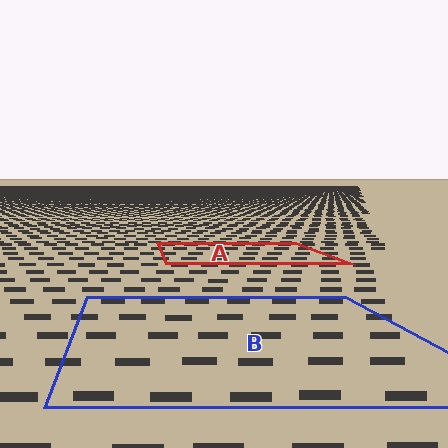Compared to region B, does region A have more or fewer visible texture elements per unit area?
Region A has more texture elements per unit area — they are packed more densely because it is farther away.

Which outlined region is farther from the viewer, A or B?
Region A is farther from the viewer — the texture elements inside it appear smaller and more densely packed.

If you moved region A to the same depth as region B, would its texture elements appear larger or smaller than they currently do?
They would appear larger. At a closer depth, the same texture elements are projected at a bigger on-screen size.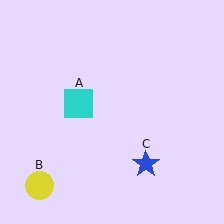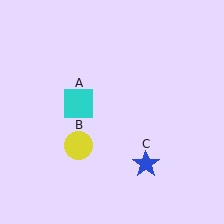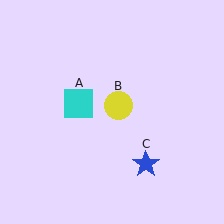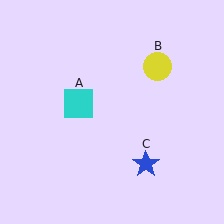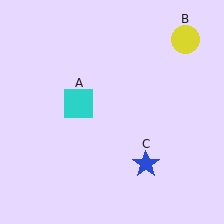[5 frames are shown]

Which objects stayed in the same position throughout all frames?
Cyan square (object A) and blue star (object C) remained stationary.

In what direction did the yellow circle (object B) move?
The yellow circle (object B) moved up and to the right.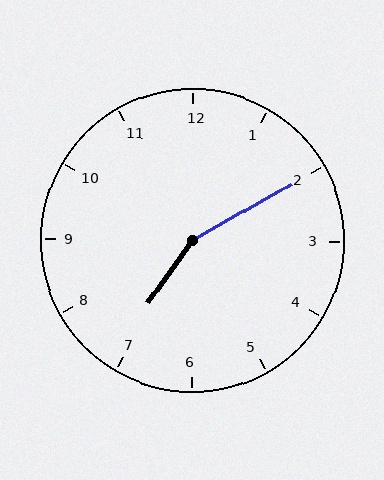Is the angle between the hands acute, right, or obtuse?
It is obtuse.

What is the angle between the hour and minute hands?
Approximately 155 degrees.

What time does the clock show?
7:10.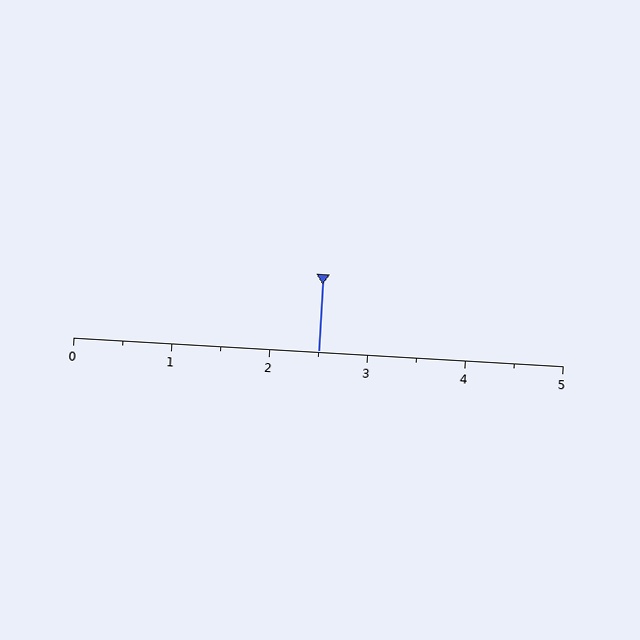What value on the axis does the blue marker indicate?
The marker indicates approximately 2.5.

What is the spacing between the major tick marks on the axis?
The major ticks are spaced 1 apart.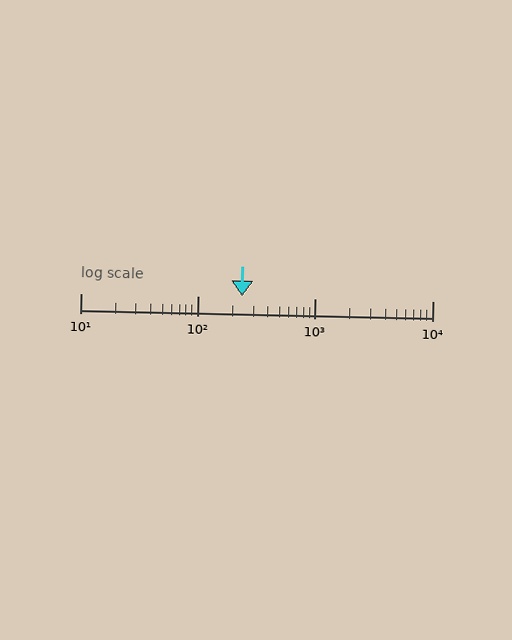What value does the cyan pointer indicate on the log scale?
The pointer indicates approximately 240.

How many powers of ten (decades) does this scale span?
The scale spans 3 decades, from 10 to 10000.